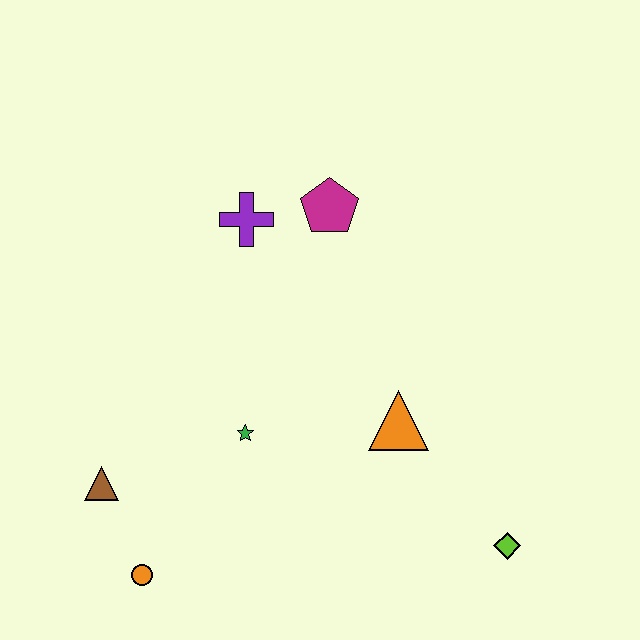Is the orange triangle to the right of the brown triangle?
Yes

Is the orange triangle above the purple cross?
No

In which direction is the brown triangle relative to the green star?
The brown triangle is to the left of the green star.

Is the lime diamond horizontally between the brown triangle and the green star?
No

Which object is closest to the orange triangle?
The green star is closest to the orange triangle.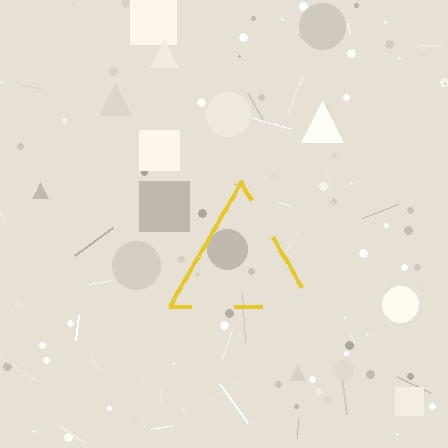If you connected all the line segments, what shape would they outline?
They would outline a triangle.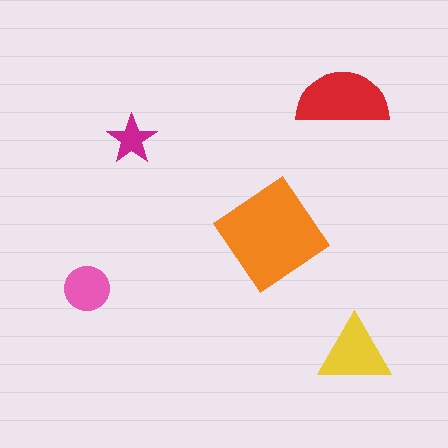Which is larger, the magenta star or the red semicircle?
The red semicircle.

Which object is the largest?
The orange diamond.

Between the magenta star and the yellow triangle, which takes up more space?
The yellow triangle.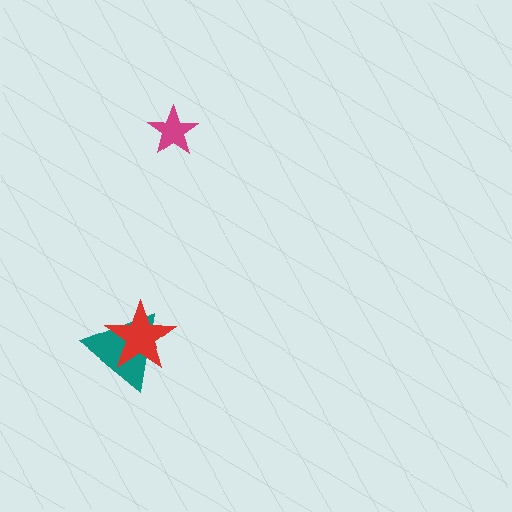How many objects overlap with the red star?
1 object overlaps with the red star.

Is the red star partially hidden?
No, no other shape covers it.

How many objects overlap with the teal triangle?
1 object overlaps with the teal triangle.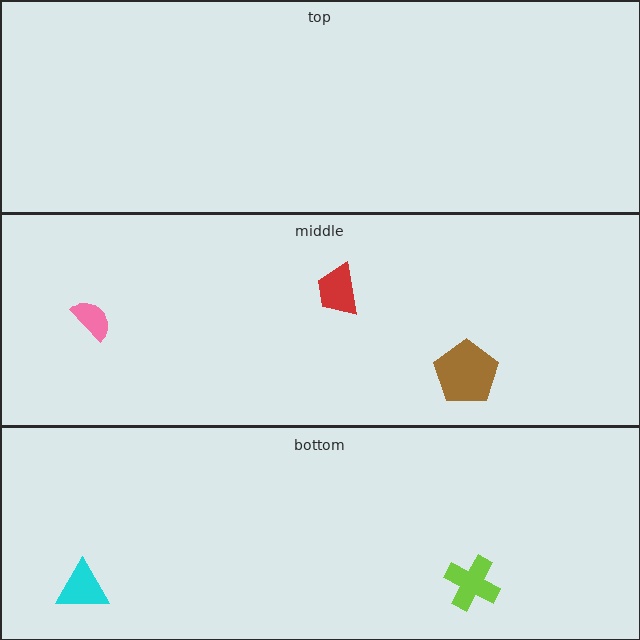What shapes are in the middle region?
The red trapezoid, the pink semicircle, the brown pentagon.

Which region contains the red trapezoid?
The middle region.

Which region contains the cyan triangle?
The bottom region.